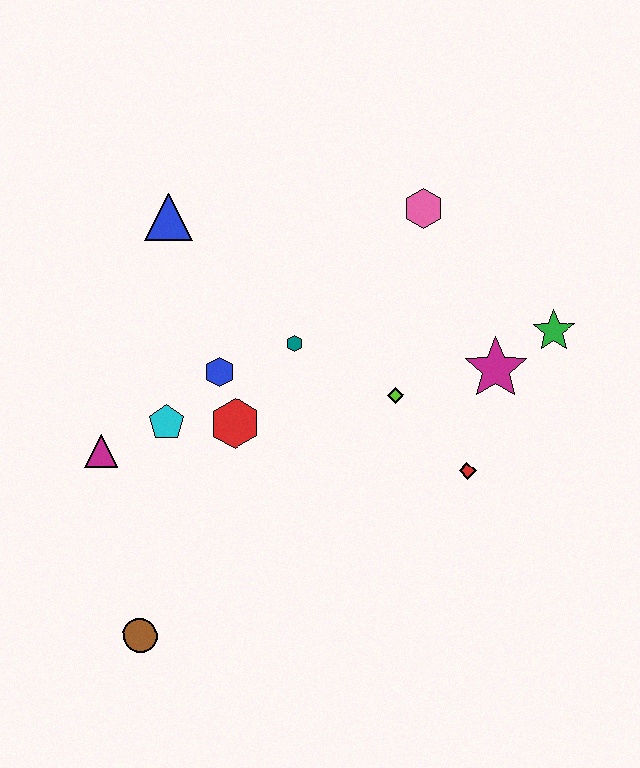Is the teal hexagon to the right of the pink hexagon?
No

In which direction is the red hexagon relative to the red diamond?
The red hexagon is to the left of the red diamond.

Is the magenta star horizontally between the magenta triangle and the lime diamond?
No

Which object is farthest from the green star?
The brown circle is farthest from the green star.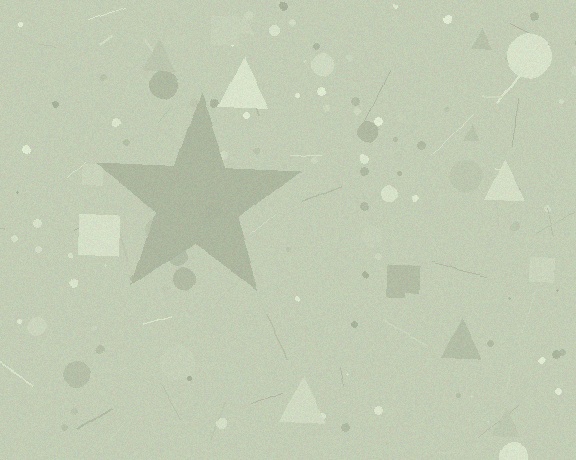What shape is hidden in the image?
A star is hidden in the image.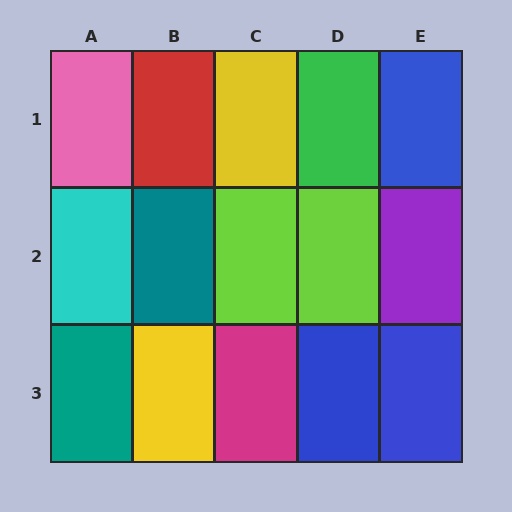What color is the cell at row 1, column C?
Yellow.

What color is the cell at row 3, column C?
Magenta.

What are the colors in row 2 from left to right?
Cyan, teal, lime, lime, purple.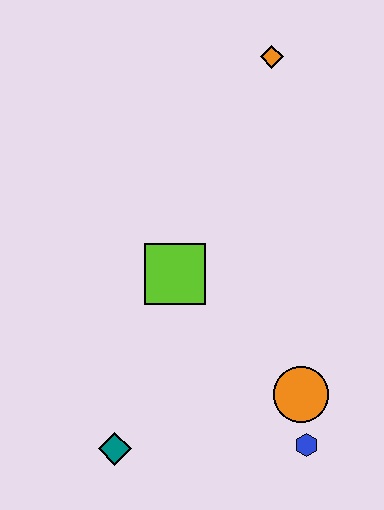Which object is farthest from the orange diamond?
The teal diamond is farthest from the orange diamond.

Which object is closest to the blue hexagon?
The orange circle is closest to the blue hexagon.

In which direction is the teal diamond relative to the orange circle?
The teal diamond is to the left of the orange circle.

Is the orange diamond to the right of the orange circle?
No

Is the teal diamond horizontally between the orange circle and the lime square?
No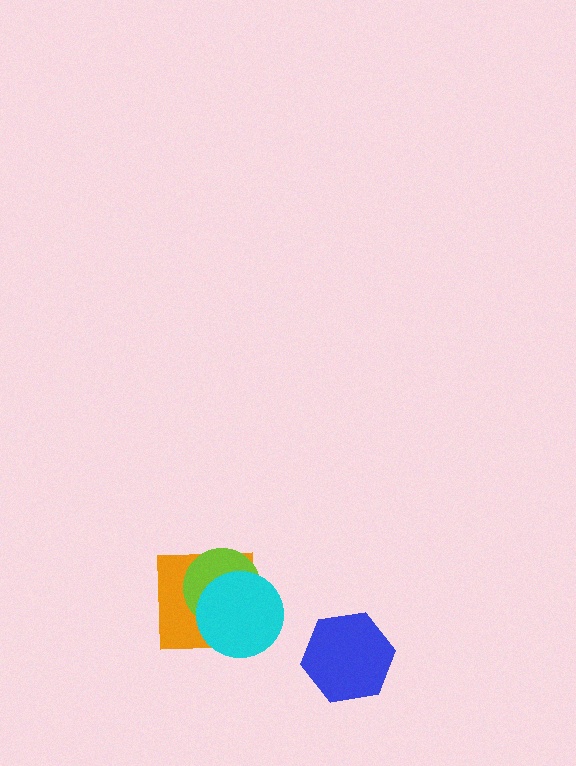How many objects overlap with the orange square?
2 objects overlap with the orange square.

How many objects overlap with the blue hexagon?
0 objects overlap with the blue hexagon.